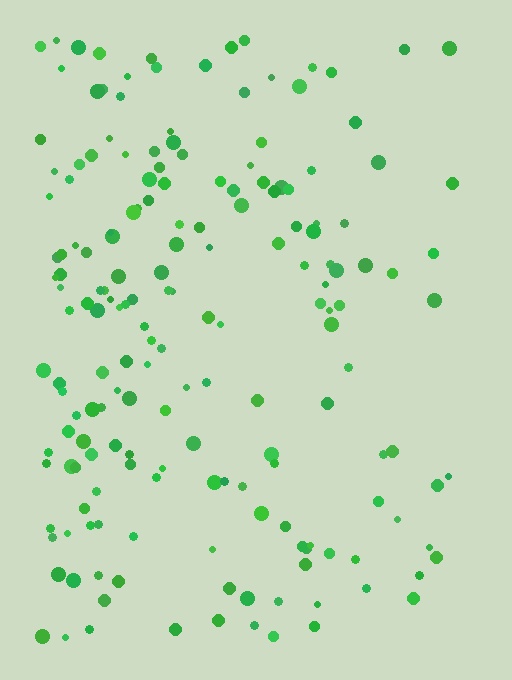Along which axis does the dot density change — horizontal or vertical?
Horizontal.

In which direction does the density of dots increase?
From right to left, with the left side densest.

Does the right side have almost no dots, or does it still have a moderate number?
Still a moderate number, just noticeably fewer than the left.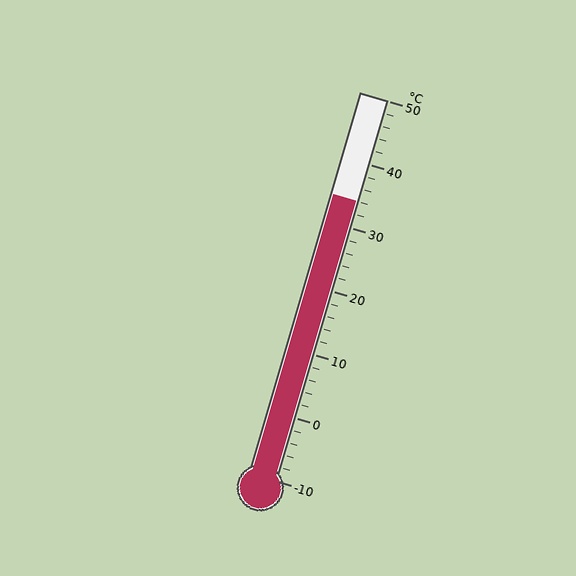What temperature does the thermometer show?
The thermometer shows approximately 34°C.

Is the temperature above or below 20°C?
The temperature is above 20°C.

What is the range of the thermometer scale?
The thermometer scale ranges from -10°C to 50°C.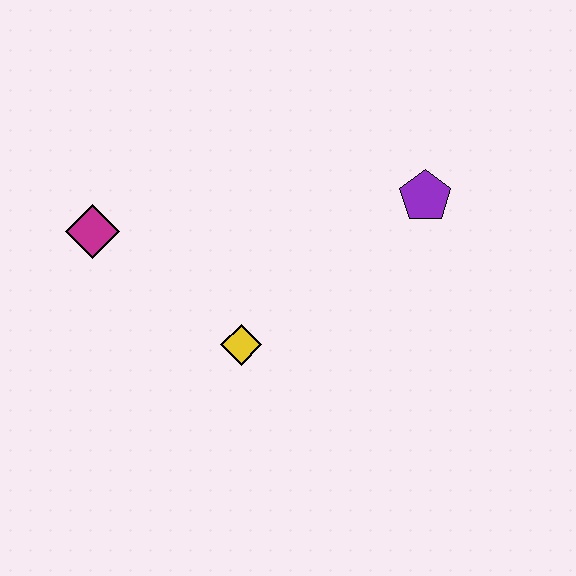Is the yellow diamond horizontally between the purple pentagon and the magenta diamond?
Yes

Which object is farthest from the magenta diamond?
The purple pentagon is farthest from the magenta diamond.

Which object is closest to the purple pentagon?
The yellow diamond is closest to the purple pentagon.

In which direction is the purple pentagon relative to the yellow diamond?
The purple pentagon is to the right of the yellow diamond.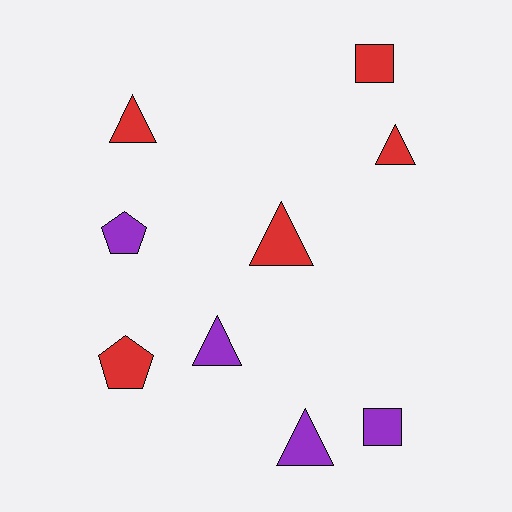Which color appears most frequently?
Red, with 5 objects.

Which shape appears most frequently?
Triangle, with 5 objects.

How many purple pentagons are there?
There is 1 purple pentagon.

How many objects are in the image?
There are 9 objects.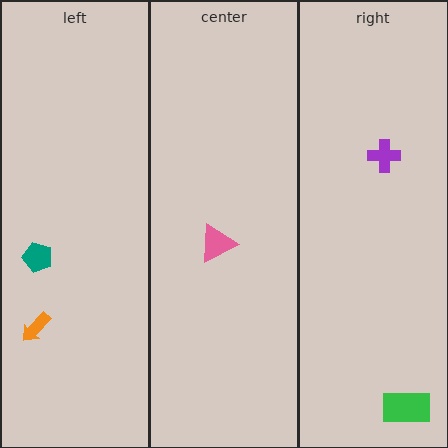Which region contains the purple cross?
The right region.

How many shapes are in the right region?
2.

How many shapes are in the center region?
1.